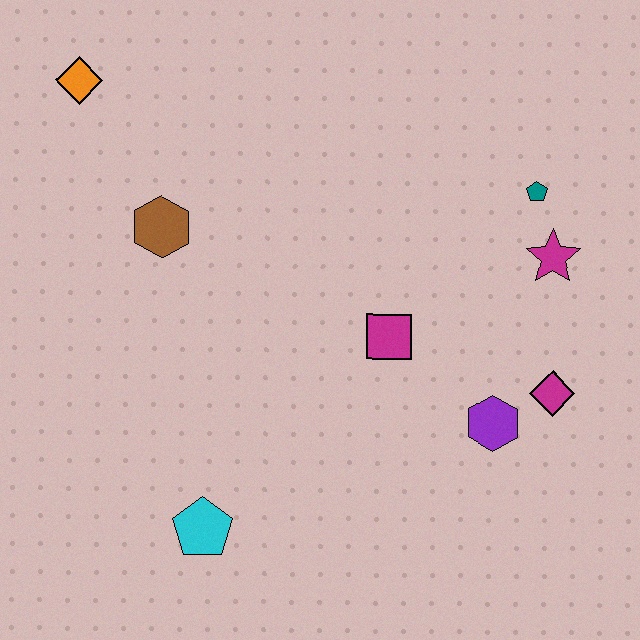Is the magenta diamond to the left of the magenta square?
No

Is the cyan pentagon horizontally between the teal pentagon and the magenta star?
No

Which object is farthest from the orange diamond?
The magenta diamond is farthest from the orange diamond.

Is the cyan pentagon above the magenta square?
No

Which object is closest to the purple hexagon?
The magenta diamond is closest to the purple hexagon.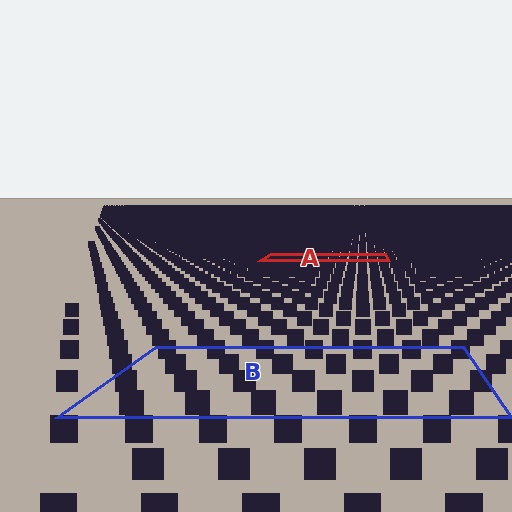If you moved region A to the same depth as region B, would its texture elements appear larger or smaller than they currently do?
They would appear larger. At a closer depth, the same texture elements are projected at a bigger on-screen size.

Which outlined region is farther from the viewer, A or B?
Region A is farther from the viewer — the texture elements inside it appear smaller and more densely packed.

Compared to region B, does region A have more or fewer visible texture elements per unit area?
Region A has more texture elements per unit area — they are packed more densely because it is farther away.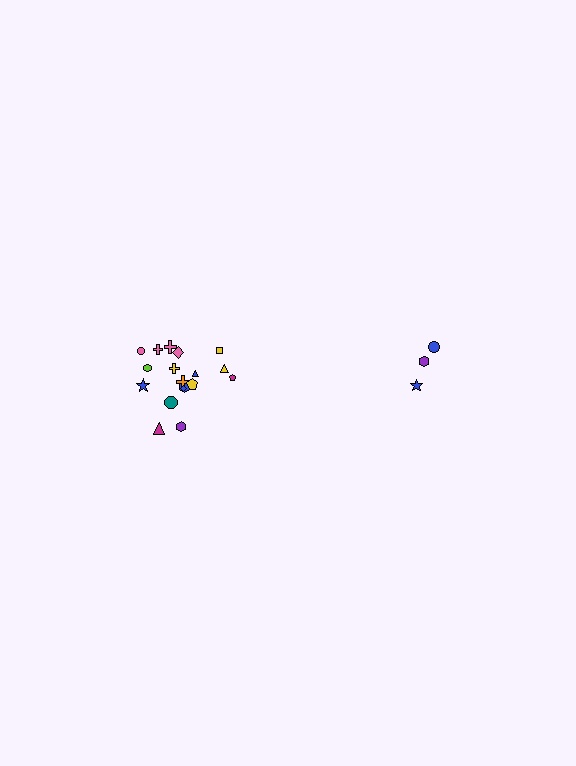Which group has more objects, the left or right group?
The left group.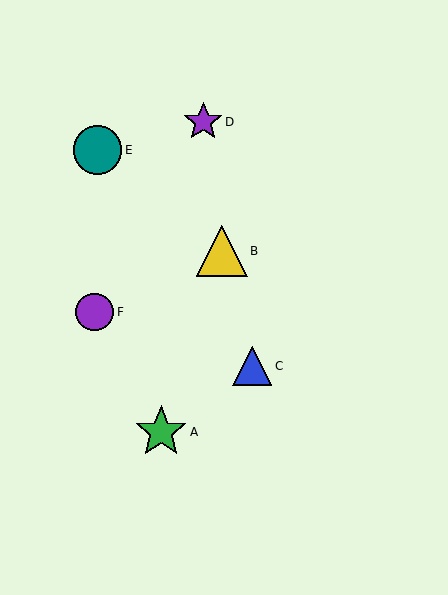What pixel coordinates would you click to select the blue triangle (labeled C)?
Click at (252, 366) to select the blue triangle C.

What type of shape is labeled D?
Shape D is a purple star.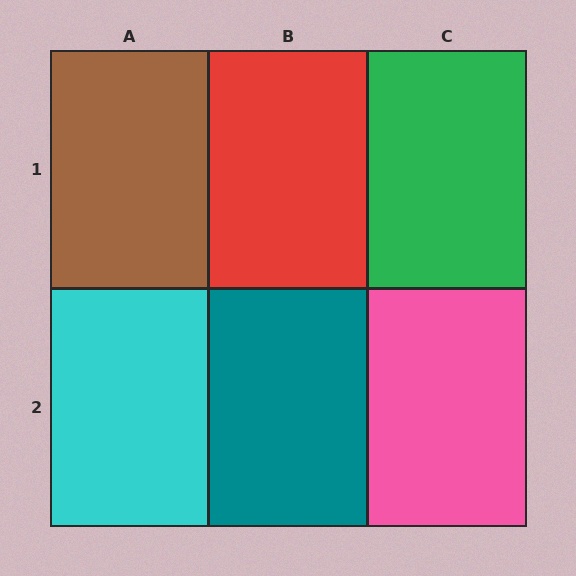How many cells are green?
1 cell is green.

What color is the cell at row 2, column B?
Teal.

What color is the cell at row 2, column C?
Pink.